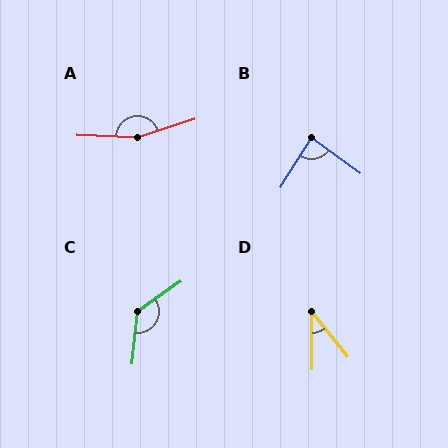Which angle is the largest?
A, at approximately 160 degrees.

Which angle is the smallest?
D, at approximately 38 degrees.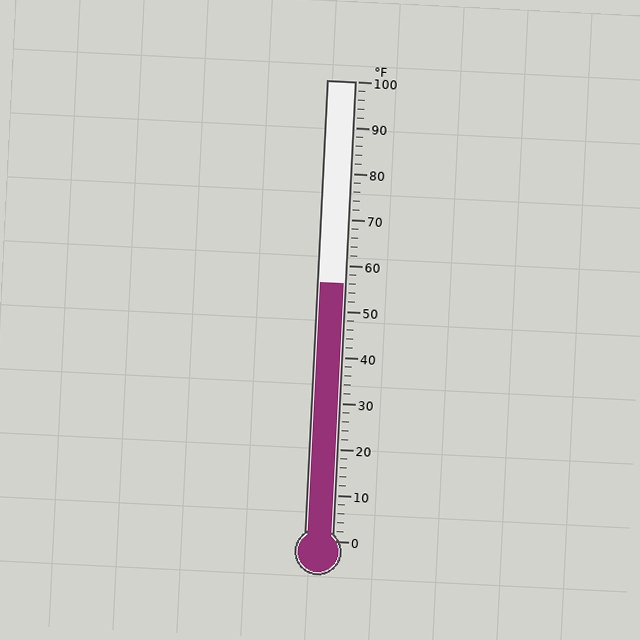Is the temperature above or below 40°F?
The temperature is above 40°F.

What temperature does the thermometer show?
The thermometer shows approximately 56°F.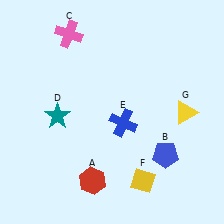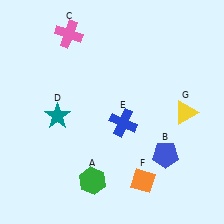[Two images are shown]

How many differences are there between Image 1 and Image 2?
There are 2 differences between the two images.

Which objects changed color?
A changed from red to green. F changed from yellow to orange.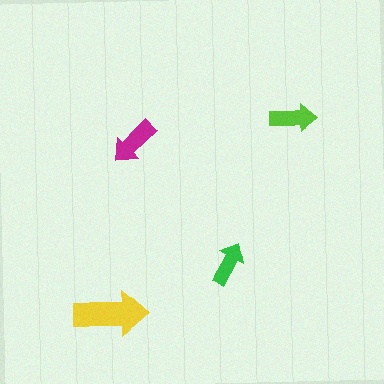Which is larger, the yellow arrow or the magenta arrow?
The yellow one.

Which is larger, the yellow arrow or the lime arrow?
The yellow one.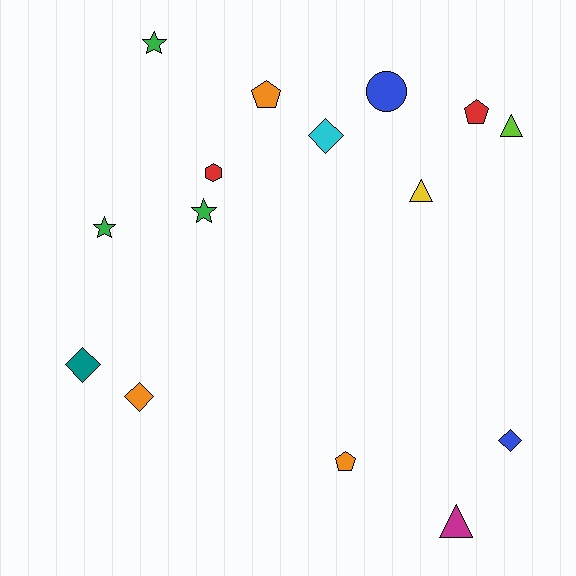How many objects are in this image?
There are 15 objects.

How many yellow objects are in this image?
There is 1 yellow object.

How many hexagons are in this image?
There is 1 hexagon.